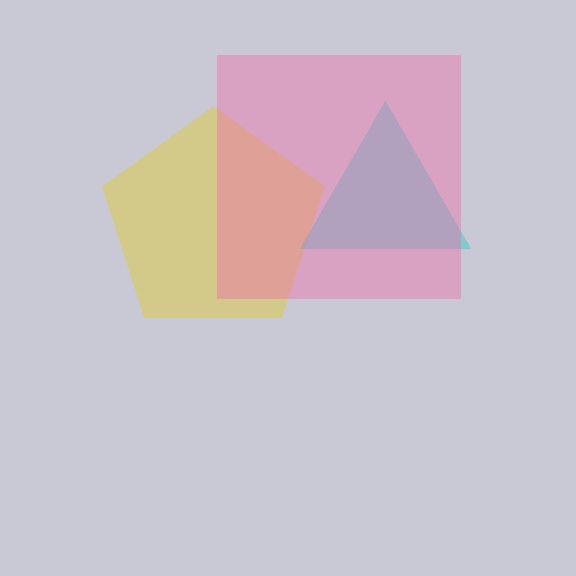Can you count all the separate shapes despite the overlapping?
Yes, there are 3 separate shapes.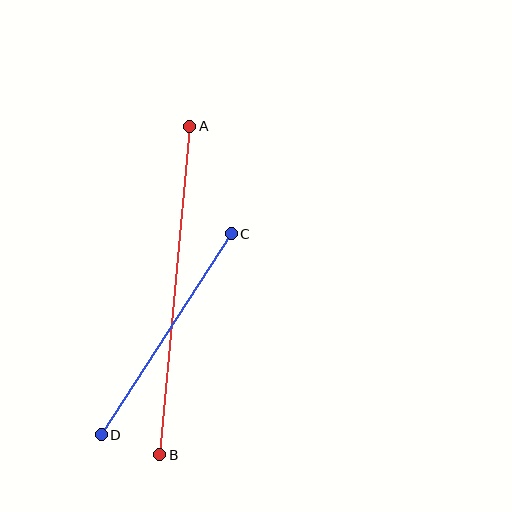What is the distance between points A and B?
The distance is approximately 330 pixels.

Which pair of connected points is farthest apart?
Points A and B are farthest apart.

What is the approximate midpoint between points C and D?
The midpoint is at approximately (166, 334) pixels.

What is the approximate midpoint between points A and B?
The midpoint is at approximately (175, 291) pixels.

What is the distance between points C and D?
The distance is approximately 239 pixels.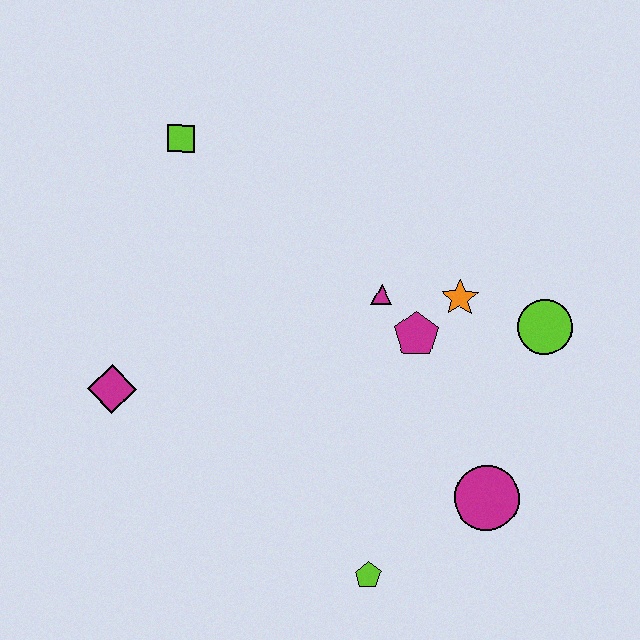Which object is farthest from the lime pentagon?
The lime square is farthest from the lime pentagon.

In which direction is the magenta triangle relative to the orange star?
The magenta triangle is to the left of the orange star.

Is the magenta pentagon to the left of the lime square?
No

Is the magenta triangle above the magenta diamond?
Yes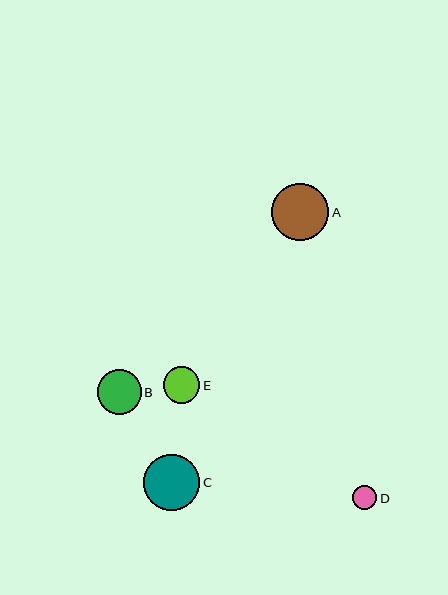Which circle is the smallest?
Circle D is the smallest with a size of approximately 24 pixels.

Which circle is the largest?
Circle A is the largest with a size of approximately 57 pixels.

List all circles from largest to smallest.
From largest to smallest: A, C, B, E, D.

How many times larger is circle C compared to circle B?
Circle C is approximately 1.3 times the size of circle B.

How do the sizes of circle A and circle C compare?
Circle A and circle C are approximately the same size.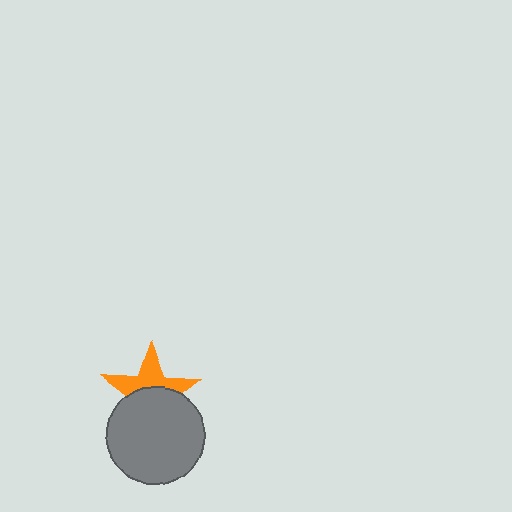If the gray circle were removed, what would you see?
You would see the complete orange star.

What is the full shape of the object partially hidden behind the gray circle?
The partially hidden object is an orange star.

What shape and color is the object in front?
The object in front is a gray circle.